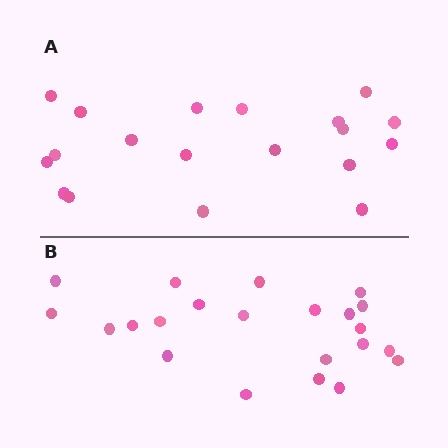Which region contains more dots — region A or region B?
Region B (the bottom region) has more dots.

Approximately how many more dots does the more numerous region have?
Region B has just a few more — roughly 2 or 3 more dots than region A.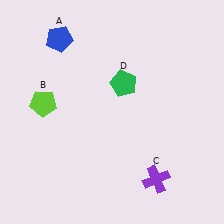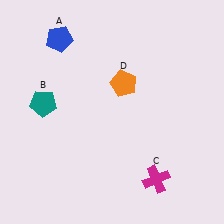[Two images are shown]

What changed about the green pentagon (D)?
In Image 1, D is green. In Image 2, it changed to orange.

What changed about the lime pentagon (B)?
In Image 1, B is lime. In Image 2, it changed to teal.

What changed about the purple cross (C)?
In Image 1, C is purple. In Image 2, it changed to magenta.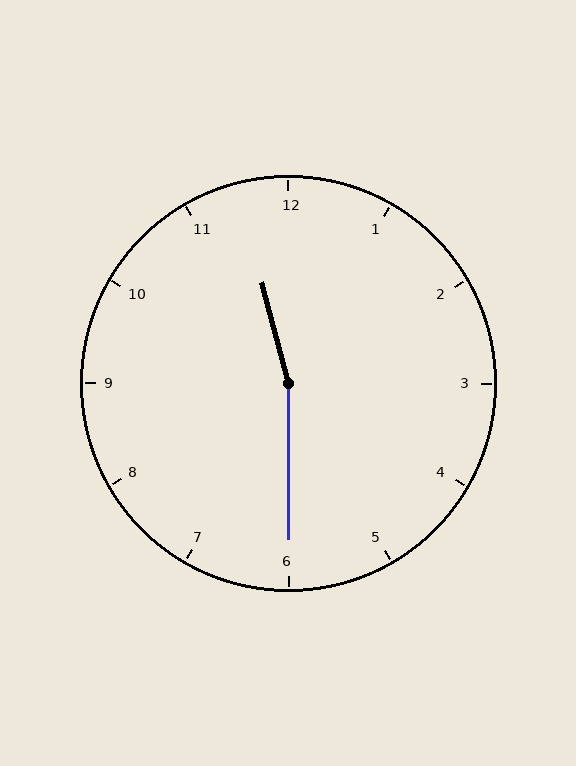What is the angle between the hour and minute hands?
Approximately 165 degrees.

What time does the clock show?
11:30.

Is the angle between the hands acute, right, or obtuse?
It is obtuse.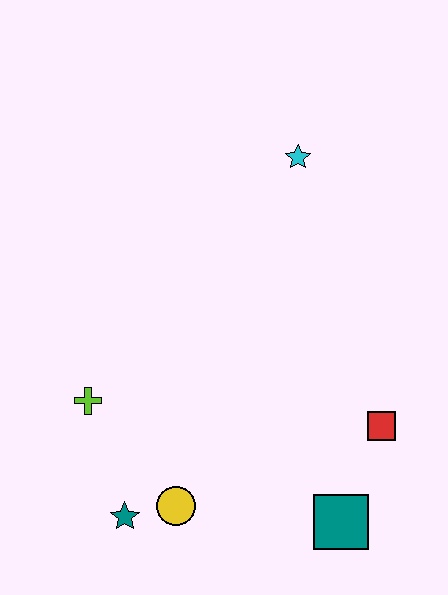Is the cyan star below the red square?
No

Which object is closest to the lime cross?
The teal star is closest to the lime cross.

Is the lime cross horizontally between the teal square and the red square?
No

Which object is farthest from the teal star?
The cyan star is farthest from the teal star.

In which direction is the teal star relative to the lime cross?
The teal star is below the lime cross.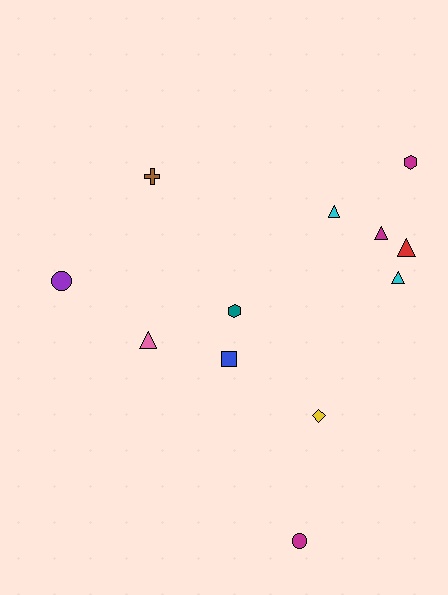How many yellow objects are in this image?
There is 1 yellow object.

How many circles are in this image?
There are 2 circles.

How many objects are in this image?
There are 12 objects.